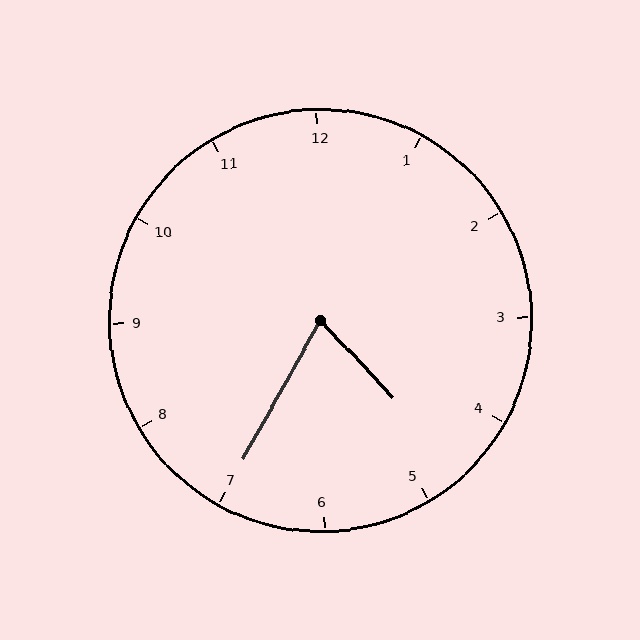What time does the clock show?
4:35.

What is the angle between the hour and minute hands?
Approximately 72 degrees.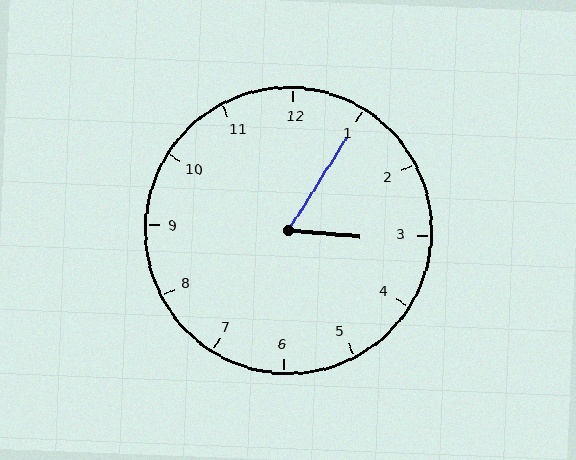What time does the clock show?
3:05.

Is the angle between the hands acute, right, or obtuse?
It is acute.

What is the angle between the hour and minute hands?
Approximately 62 degrees.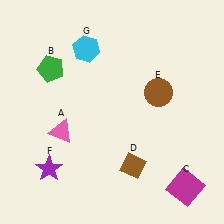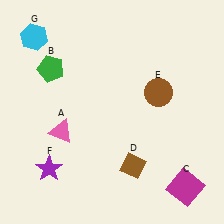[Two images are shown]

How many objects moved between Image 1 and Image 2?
1 object moved between the two images.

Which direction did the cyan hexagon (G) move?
The cyan hexagon (G) moved left.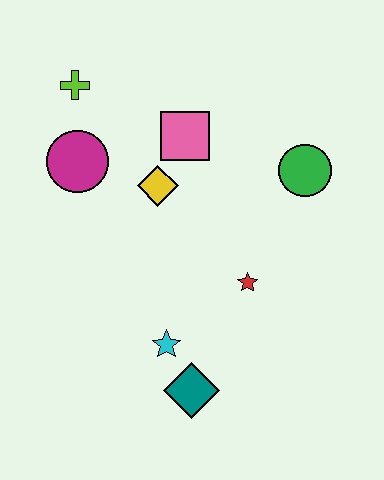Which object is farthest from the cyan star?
The lime cross is farthest from the cyan star.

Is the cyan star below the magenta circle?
Yes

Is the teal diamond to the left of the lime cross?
No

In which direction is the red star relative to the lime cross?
The red star is below the lime cross.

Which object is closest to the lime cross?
The magenta circle is closest to the lime cross.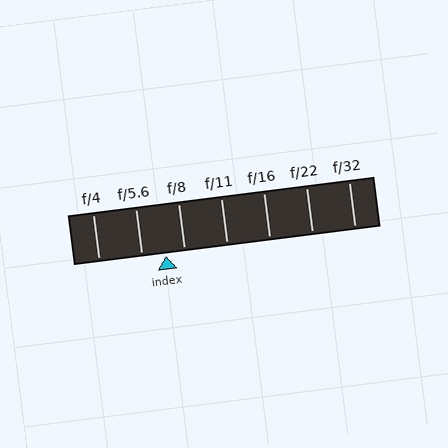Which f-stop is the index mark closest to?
The index mark is closest to f/8.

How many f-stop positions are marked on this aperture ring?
There are 7 f-stop positions marked.